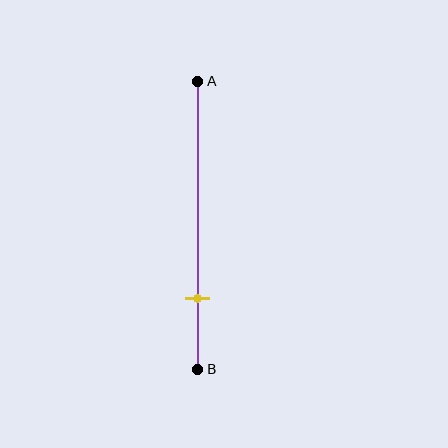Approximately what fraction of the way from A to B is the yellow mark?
The yellow mark is approximately 75% of the way from A to B.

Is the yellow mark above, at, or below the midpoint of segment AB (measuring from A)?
The yellow mark is below the midpoint of segment AB.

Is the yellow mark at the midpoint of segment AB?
No, the mark is at about 75% from A, not at the 50% midpoint.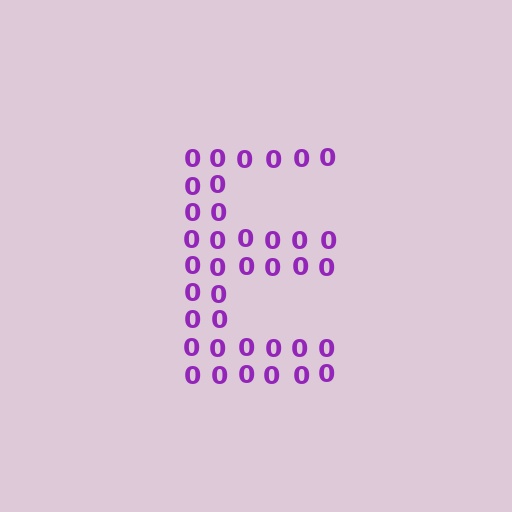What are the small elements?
The small elements are digit 0's.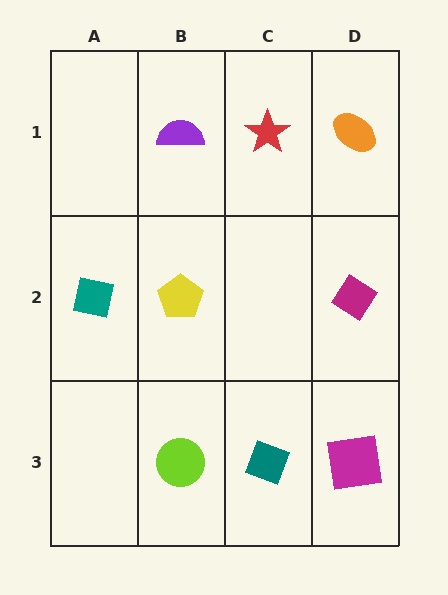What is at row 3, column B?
A lime circle.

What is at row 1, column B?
A purple semicircle.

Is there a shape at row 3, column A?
No, that cell is empty.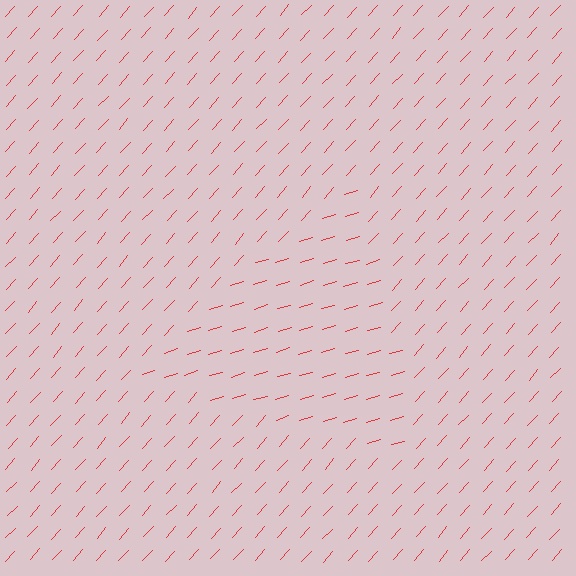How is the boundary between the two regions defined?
The boundary is defined purely by a change in line orientation (approximately 31 degrees difference). All lines are the same color and thickness.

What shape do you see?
I see a triangle.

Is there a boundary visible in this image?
Yes, there is a texture boundary formed by a change in line orientation.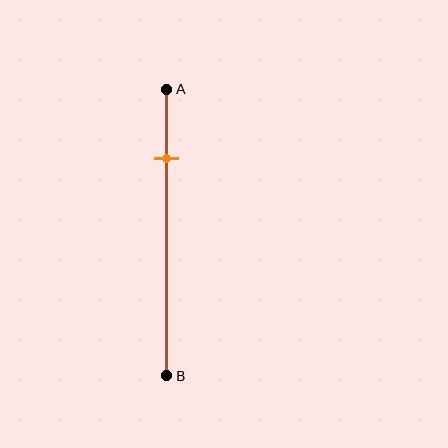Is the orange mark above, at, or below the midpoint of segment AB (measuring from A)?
The orange mark is above the midpoint of segment AB.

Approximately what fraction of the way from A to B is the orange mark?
The orange mark is approximately 25% of the way from A to B.